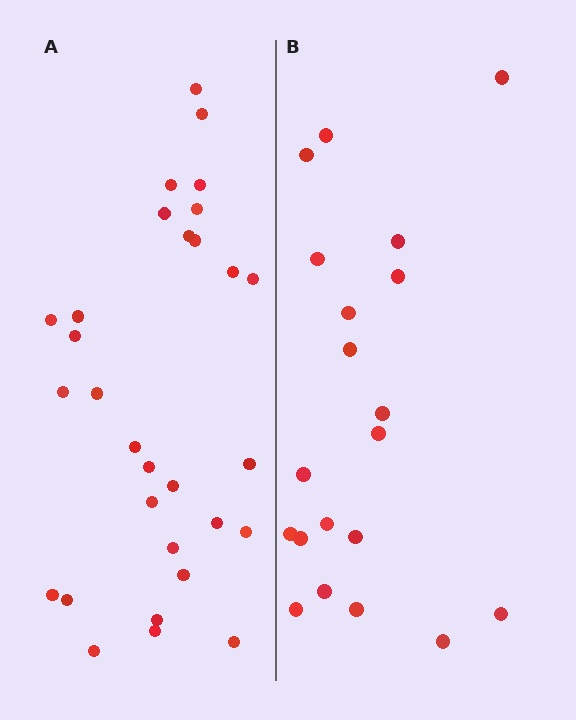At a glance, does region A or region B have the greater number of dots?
Region A (the left region) has more dots.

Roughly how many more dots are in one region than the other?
Region A has roughly 10 or so more dots than region B.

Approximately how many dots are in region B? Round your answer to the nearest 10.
About 20 dots.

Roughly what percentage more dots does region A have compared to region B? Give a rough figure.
About 50% more.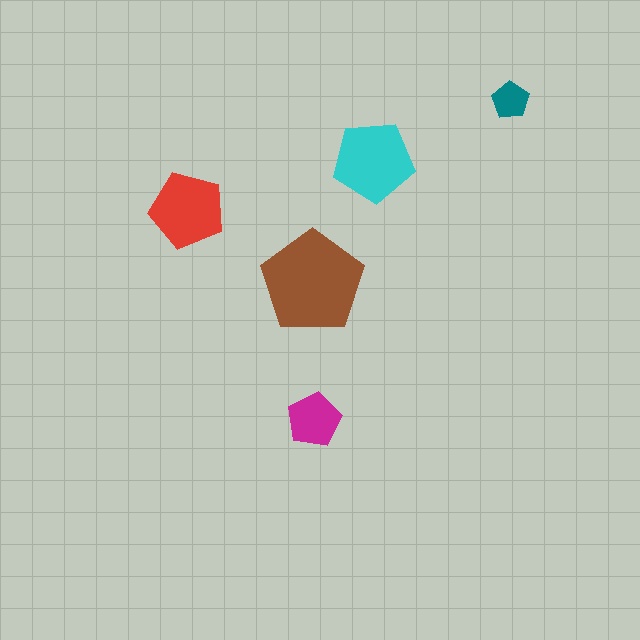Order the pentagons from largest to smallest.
the brown one, the cyan one, the red one, the magenta one, the teal one.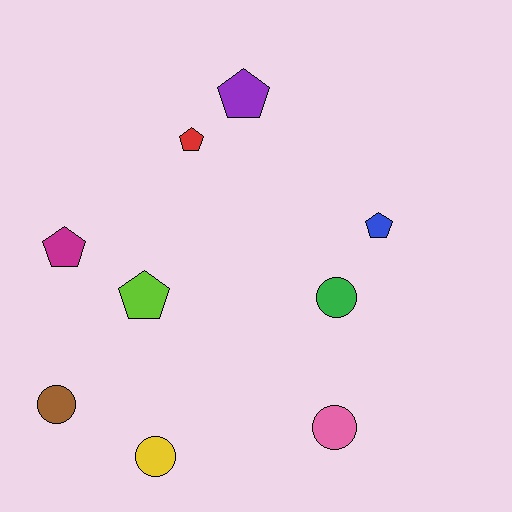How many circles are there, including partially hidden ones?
There are 4 circles.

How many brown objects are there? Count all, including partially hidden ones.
There is 1 brown object.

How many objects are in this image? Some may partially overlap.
There are 9 objects.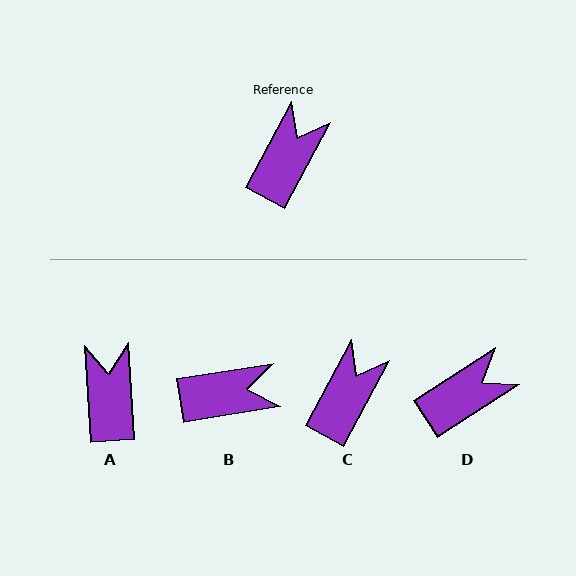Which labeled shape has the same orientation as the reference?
C.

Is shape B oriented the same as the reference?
No, it is off by about 53 degrees.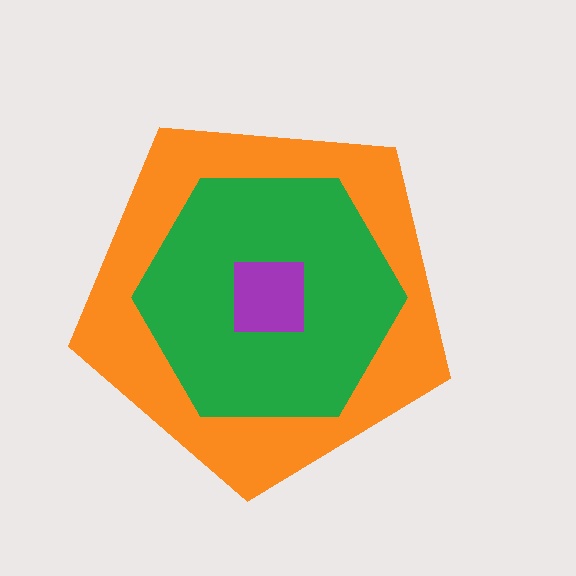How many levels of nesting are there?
3.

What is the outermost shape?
The orange pentagon.